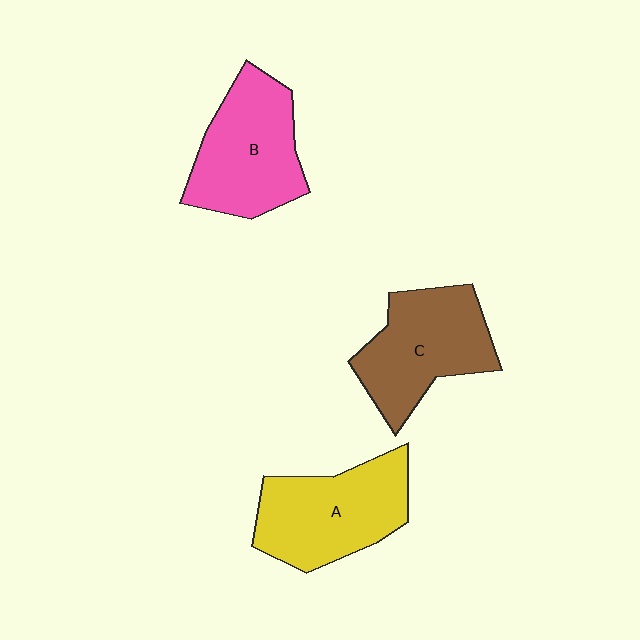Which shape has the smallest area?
Shape C (brown).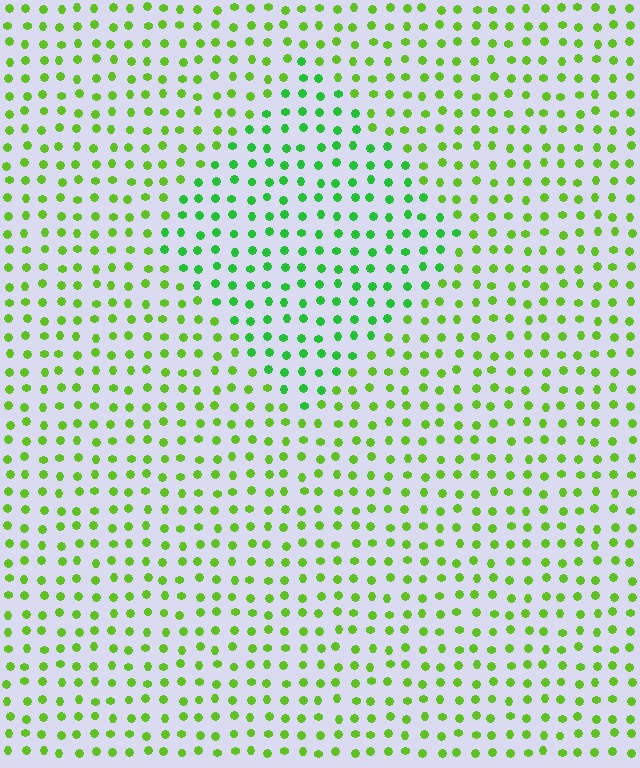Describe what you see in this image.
The image is filled with small lime elements in a uniform arrangement. A diamond-shaped region is visible where the elements are tinted to a slightly different hue, forming a subtle color boundary.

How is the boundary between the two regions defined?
The boundary is defined purely by a slight shift in hue (about 29 degrees). Spacing, size, and orientation are identical on both sides.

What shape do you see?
I see a diamond.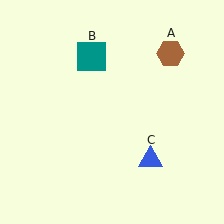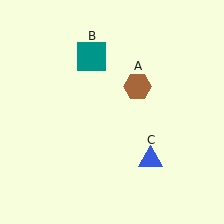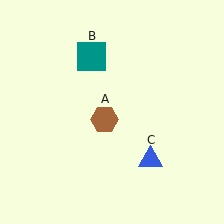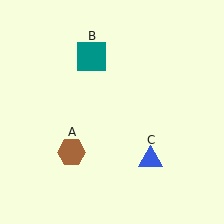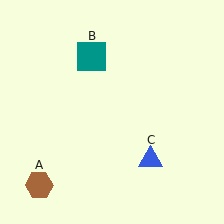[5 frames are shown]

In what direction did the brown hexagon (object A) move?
The brown hexagon (object A) moved down and to the left.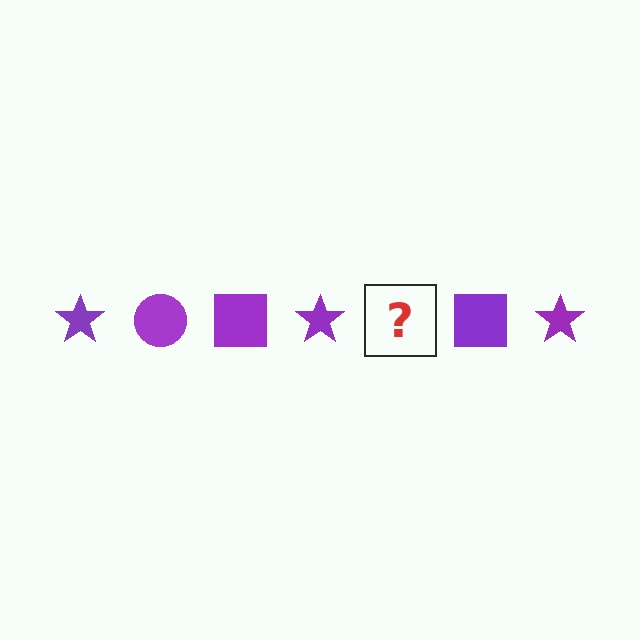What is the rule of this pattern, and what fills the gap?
The rule is that the pattern cycles through star, circle, square shapes in purple. The gap should be filled with a purple circle.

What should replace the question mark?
The question mark should be replaced with a purple circle.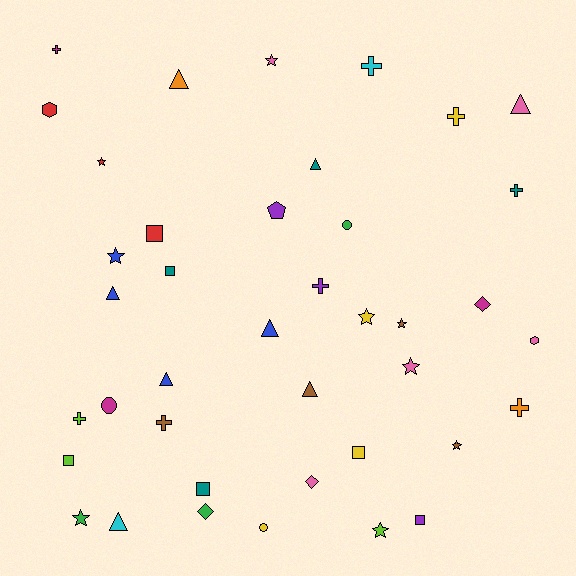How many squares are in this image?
There are 6 squares.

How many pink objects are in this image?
There are 5 pink objects.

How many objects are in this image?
There are 40 objects.